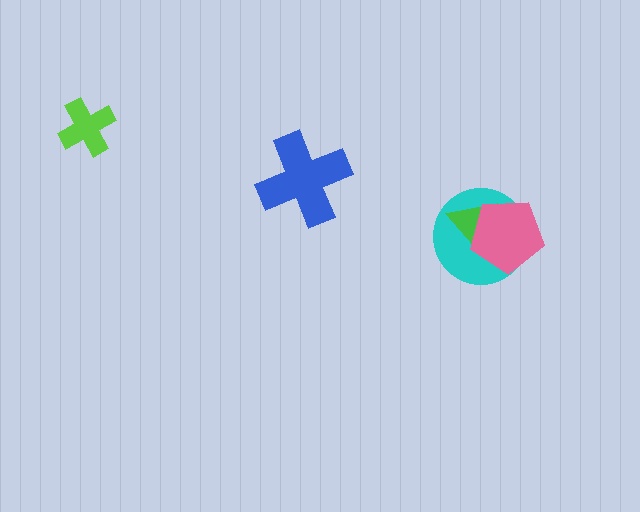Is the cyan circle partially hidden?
Yes, it is partially covered by another shape.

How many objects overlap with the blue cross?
0 objects overlap with the blue cross.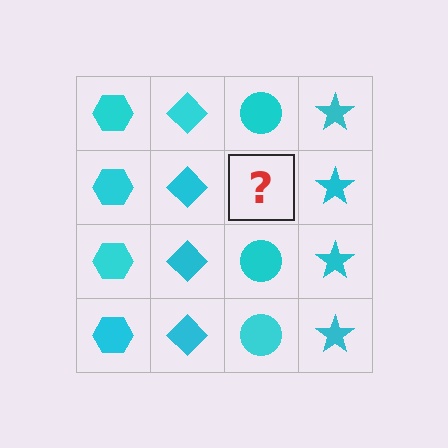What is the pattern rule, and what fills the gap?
The rule is that each column has a consistent shape. The gap should be filled with a cyan circle.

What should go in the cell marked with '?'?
The missing cell should contain a cyan circle.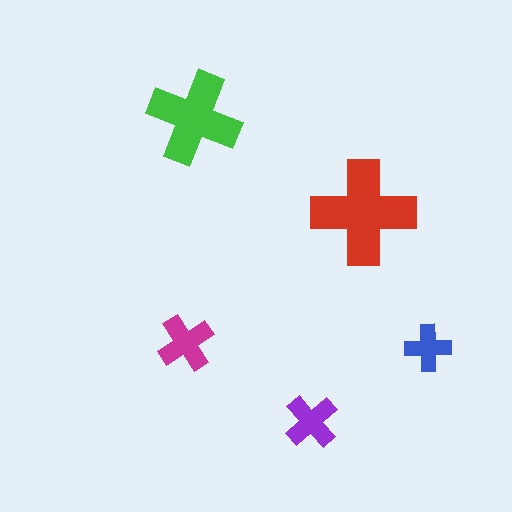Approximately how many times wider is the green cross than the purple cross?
About 1.5 times wider.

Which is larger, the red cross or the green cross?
The red one.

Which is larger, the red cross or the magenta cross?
The red one.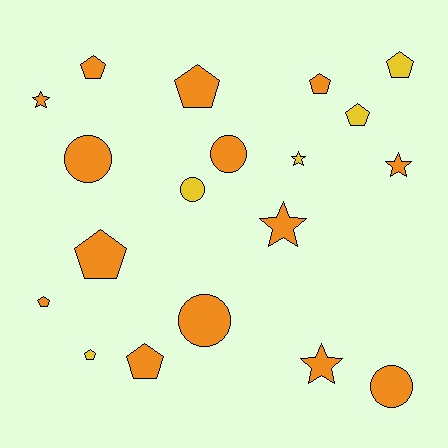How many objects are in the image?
There are 19 objects.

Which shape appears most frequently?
Pentagon, with 9 objects.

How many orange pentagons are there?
There are 6 orange pentagons.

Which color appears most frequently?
Orange, with 14 objects.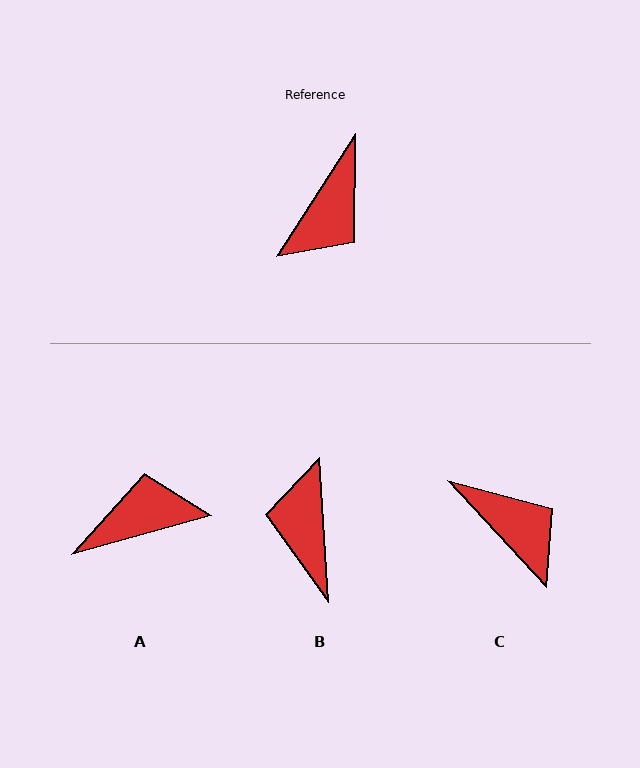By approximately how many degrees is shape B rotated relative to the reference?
Approximately 144 degrees clockwise.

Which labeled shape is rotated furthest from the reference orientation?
B, about 144 degrees away.